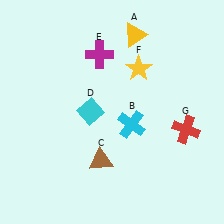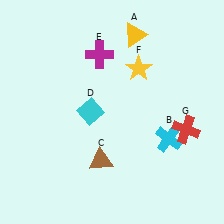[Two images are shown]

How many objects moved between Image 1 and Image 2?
1 object moved between the two images.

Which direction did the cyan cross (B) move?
The cyan cross (B) moved right.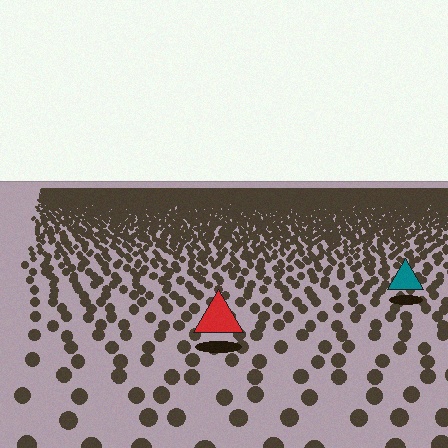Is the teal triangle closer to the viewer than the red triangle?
No. The red triangle is closer — you can tell from the texture gradient: the ground texture is coarser near it.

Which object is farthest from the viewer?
The teal triangle is farthest from the viewer. It appears smaller and the ground texture around it is denser.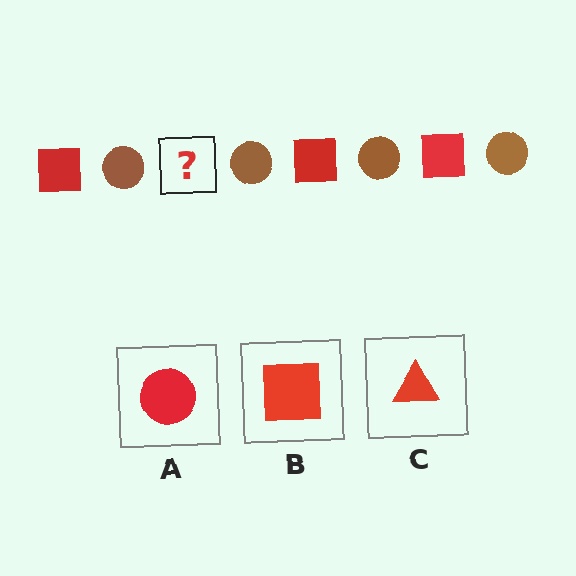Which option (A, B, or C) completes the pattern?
B.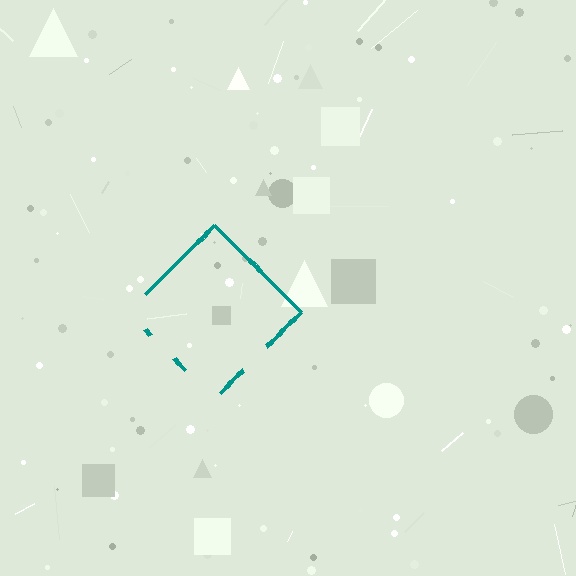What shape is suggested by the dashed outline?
The dashed outline suggests a diamond.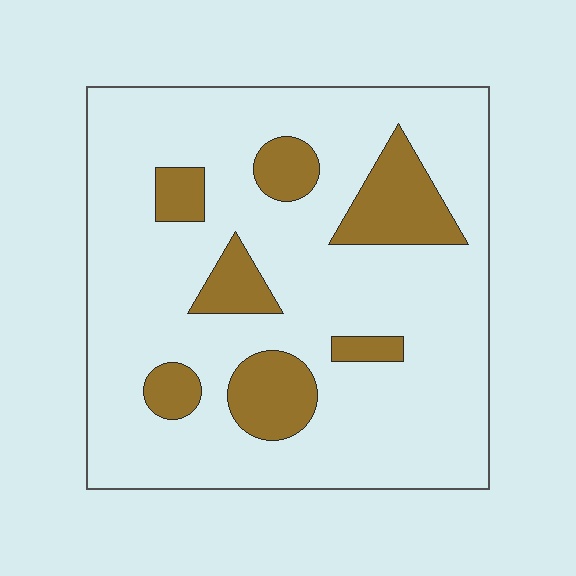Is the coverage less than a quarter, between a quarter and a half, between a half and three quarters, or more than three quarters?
Less than a quarter.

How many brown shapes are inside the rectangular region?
7.